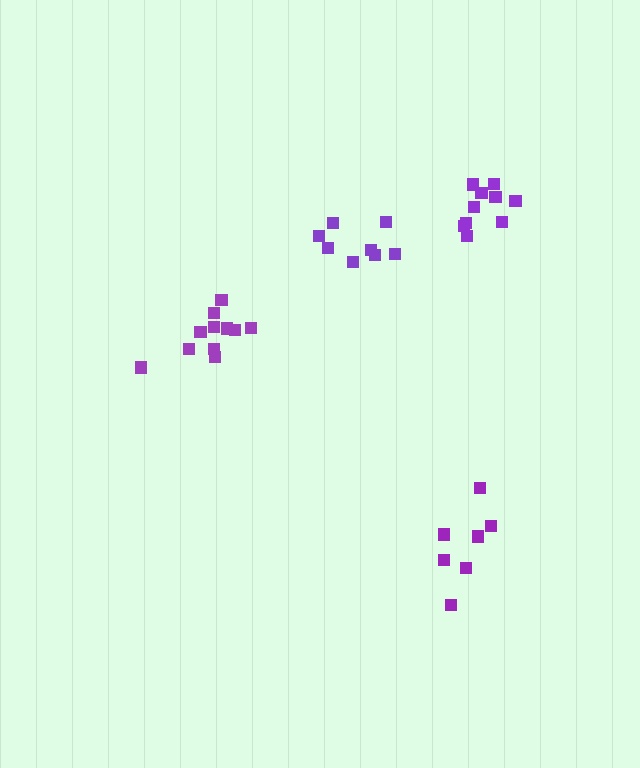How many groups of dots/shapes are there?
There are 4 groups.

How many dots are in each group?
Group 1: 11 dots, Group 2: 10 dots, Group 3: 7 dots, Group 4: 8 dots (36 total).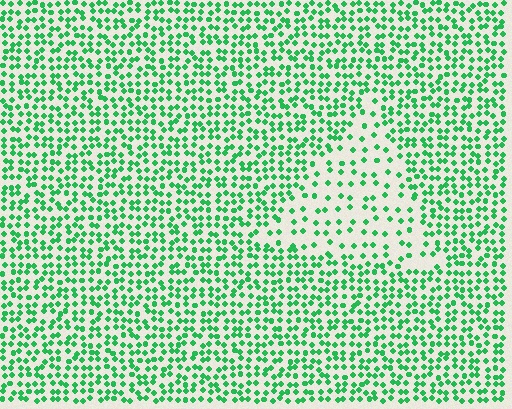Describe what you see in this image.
The image contains small green elements arranged at two different densities. A triangle-shaped region is visible where the elements are less densely packed than the surrounding area.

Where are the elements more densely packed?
The elements are more densely packed outside the triangle boundary.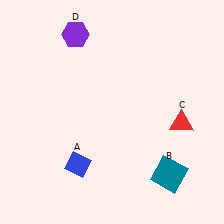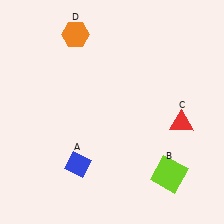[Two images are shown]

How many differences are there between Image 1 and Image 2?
There are 2 differences between the two images.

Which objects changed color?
B changed from teal to lime. D changed from purple to orange.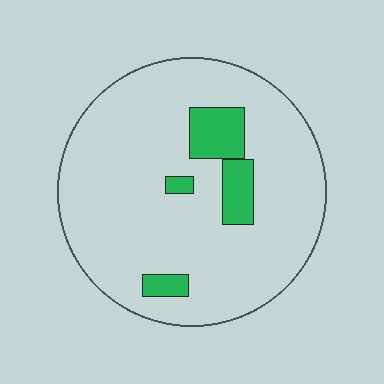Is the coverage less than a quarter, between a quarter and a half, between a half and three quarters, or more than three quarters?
Less than a quarter.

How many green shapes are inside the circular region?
4.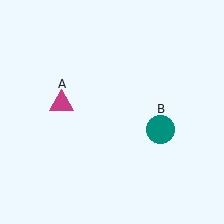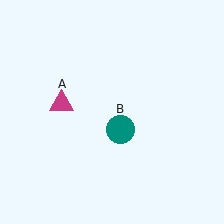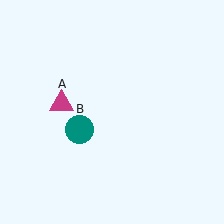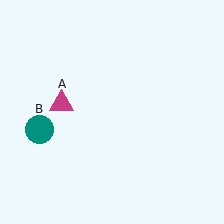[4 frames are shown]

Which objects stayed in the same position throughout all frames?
Magenta triangle (object A) remained stationary.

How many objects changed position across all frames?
1 object changed position: teal circle (object B).